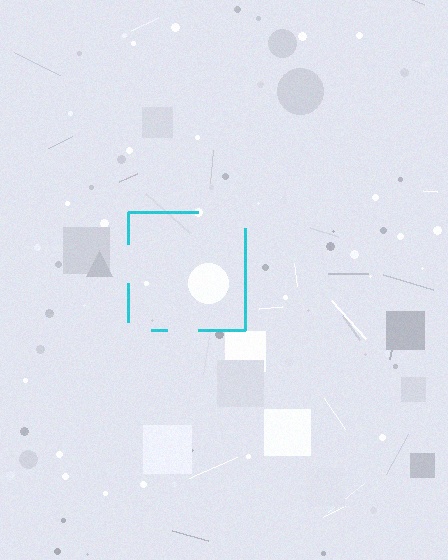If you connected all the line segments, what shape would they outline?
They would outline a square.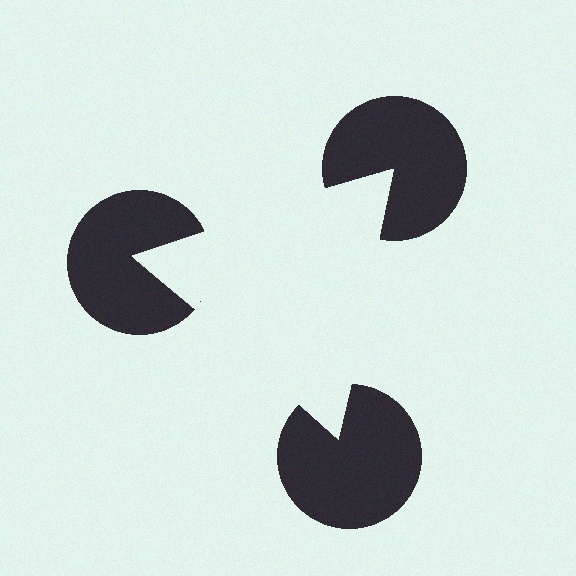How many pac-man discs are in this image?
There are 3 — one at each vertex of the illusory triangle.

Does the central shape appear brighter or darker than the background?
It typically appears slightly brighter than the background, even though no actual brightness change is drawn.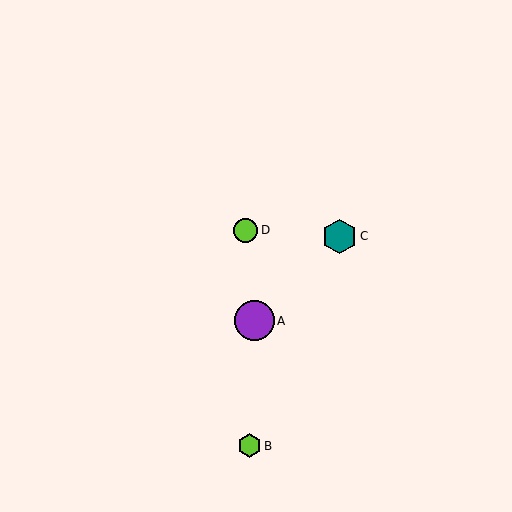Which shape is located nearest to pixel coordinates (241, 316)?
The purple circle (labeled A) at (254, 321) is nearest to that location.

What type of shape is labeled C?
Shape C is a teal hexagon.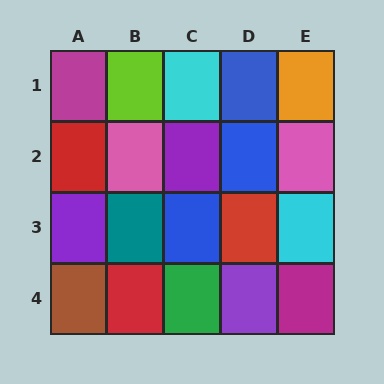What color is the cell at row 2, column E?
Pink.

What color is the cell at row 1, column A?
Magenta.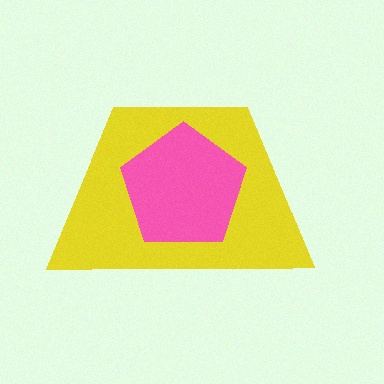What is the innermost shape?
The pink pentagon.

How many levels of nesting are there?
2.